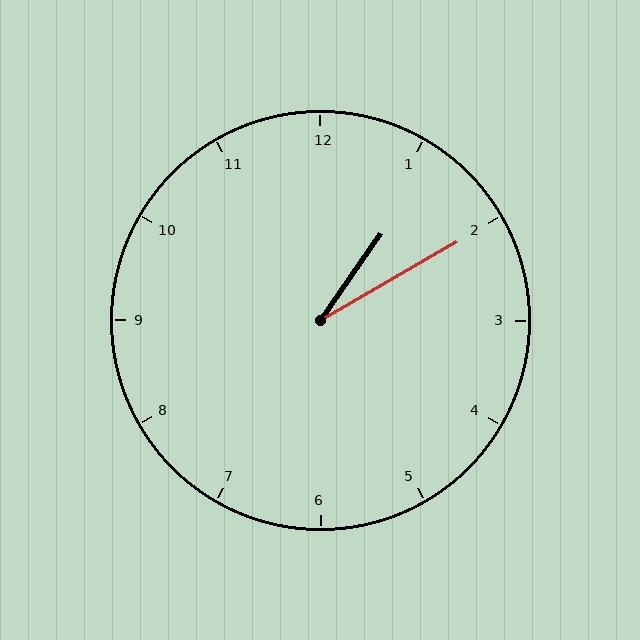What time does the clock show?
1:10.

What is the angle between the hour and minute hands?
Approximately 25 degrees.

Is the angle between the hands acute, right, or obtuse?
It is acute.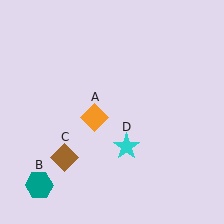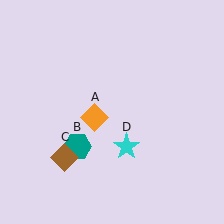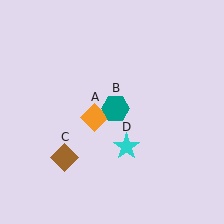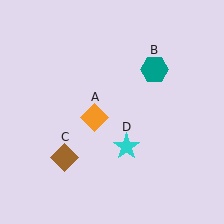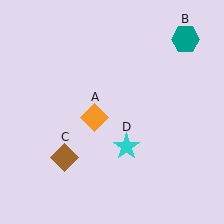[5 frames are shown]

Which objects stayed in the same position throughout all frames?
Orange diamond (object A) and brown diamond (object C) and cyan star (object D) remained stationary.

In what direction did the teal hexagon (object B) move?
The teal hexagon (object B) moved up and to the right.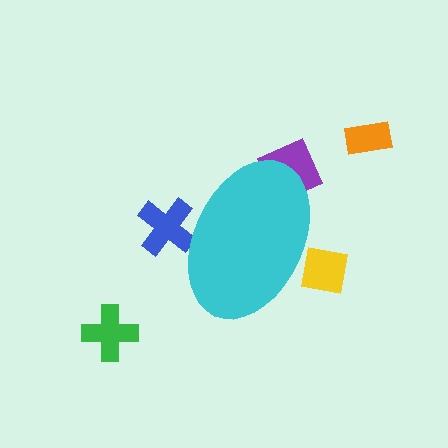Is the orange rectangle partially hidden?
No, the orange rectangle is fully visible.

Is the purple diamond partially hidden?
Yes, the purple diamond is partially hidden behind the cyan ellipse.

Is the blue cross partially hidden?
Yes, the blue cross is partially hidden behind the cyan ellipse.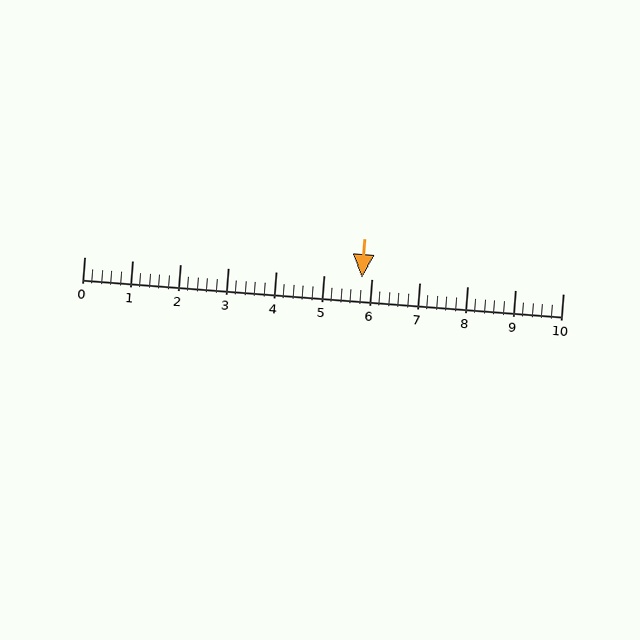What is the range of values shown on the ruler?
The ruler shows values from 0 to 10.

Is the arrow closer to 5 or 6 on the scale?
The arrow is closer to 6.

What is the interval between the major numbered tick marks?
The major tick marks are spaced 1 units apart.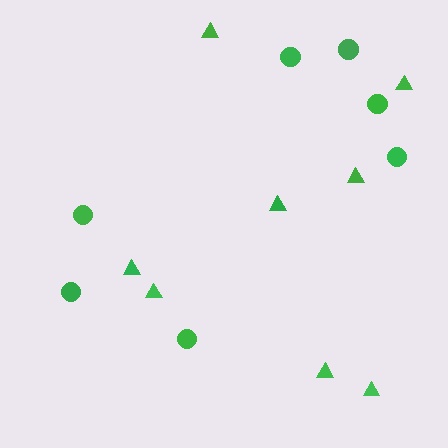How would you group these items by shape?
There are 2 groups: one group of circles (7) and one group of triangles (8).